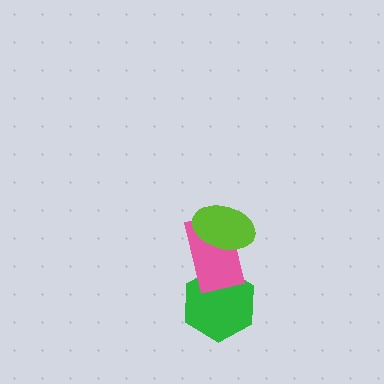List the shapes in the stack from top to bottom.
From top to bottom: the lime ellipse, the pink rectangle, the green hexagon.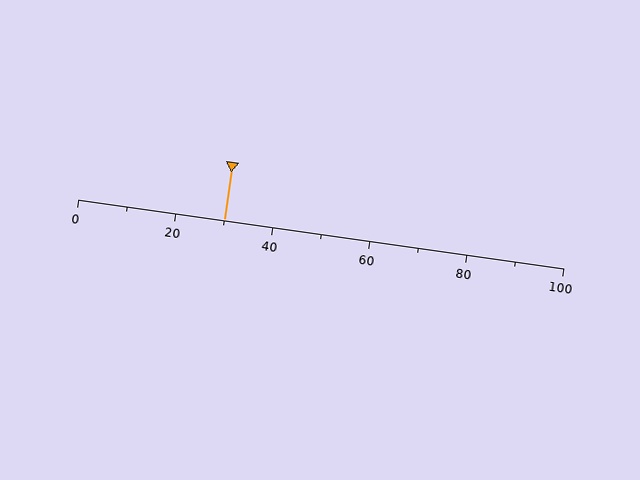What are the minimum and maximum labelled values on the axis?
The axis runs from 0 to 100.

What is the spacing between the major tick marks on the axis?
The major ticks are spaced 20 apart.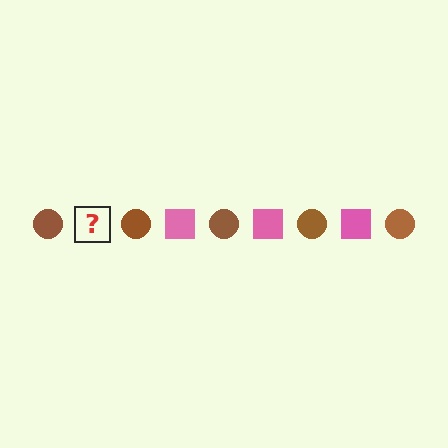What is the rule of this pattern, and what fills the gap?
The rule is that the pattern alternates between brown circle and pink square. The gap should be filled with a pink square.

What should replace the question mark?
The question mark should be replaced with a pink square.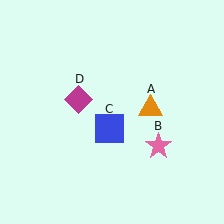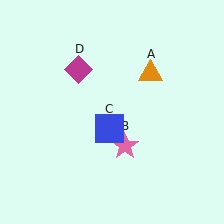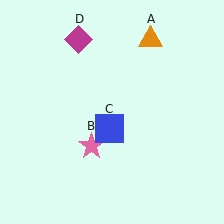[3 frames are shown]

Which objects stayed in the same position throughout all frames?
Blue square (object C) remained stationary.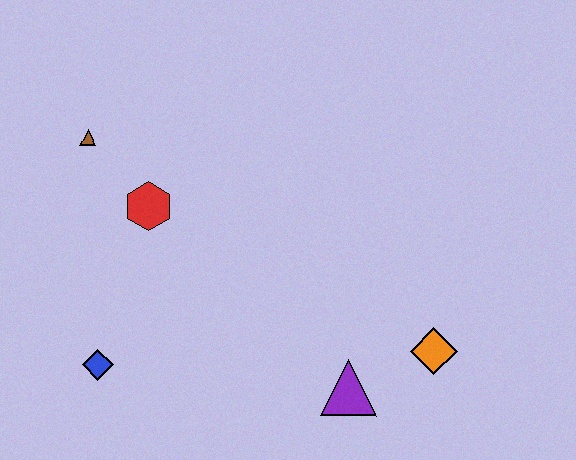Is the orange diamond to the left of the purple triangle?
No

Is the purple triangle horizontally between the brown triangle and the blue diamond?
No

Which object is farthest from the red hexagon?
The orange diamond is farthest from the red hexagon.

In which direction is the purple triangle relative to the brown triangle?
The purple triangle is to the right of the brown triangle.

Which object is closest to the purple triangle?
The orange diamond is closest to the purple triangle.